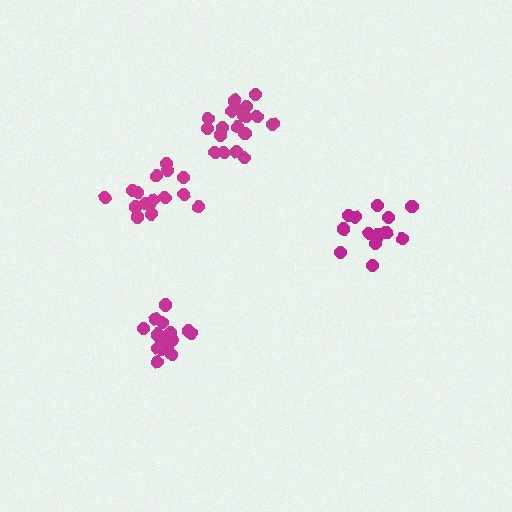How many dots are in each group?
Group 1: 16 dots, Group 2: 14 dots, Group 3: 19 dots, Group 4: 17 dots (66 total).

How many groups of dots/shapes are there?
There are 4 groups.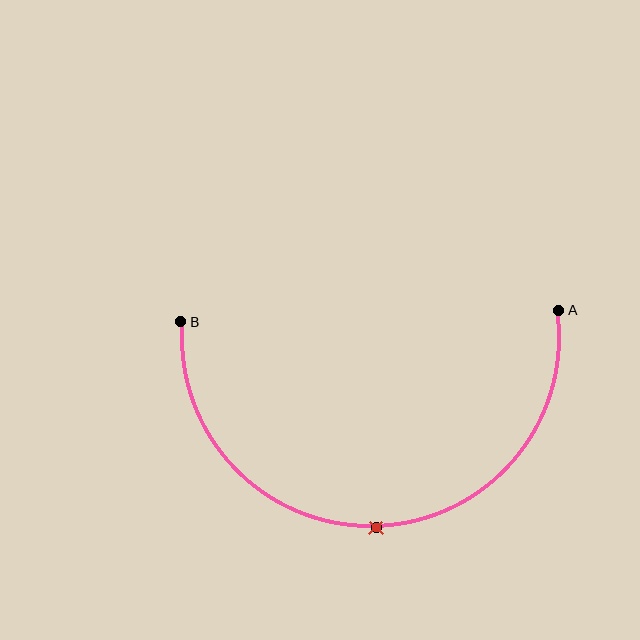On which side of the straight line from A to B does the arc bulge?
The arc bulges below the straight line connecting A and B.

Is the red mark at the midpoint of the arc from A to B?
Yes. The red mark lies on the arc at equal arc-length from both A and B — it is the arc midpoint.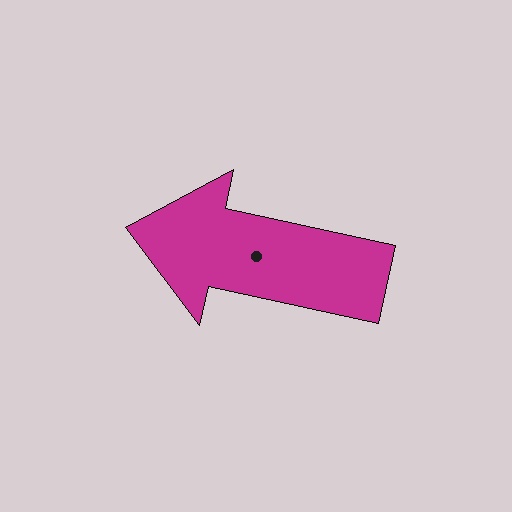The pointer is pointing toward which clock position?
Roughly 9 o'clock.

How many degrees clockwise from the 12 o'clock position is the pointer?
Approximately 282 degrees.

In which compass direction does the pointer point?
West.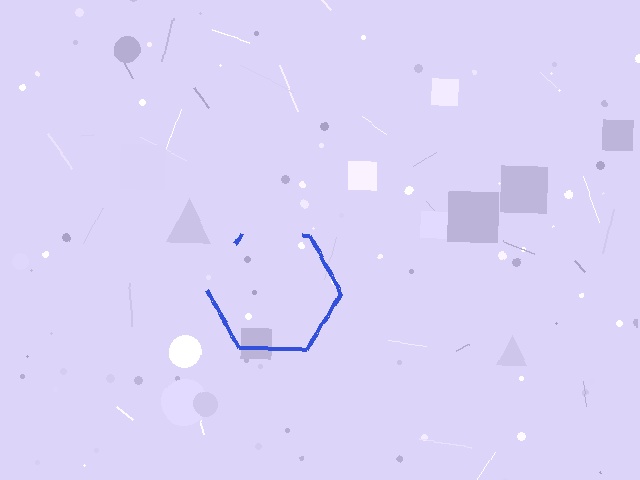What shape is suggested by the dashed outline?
The dashed outline suggests a hexagon.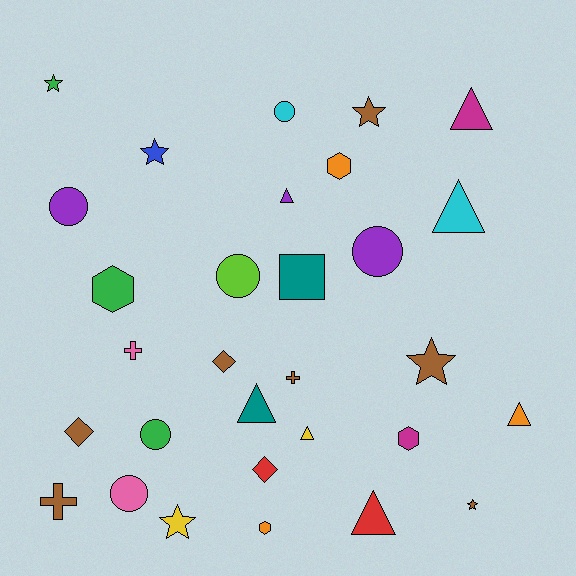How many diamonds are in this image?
There are 3 diamonds.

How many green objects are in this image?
There are 3 green objects.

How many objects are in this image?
There are 30 objects.